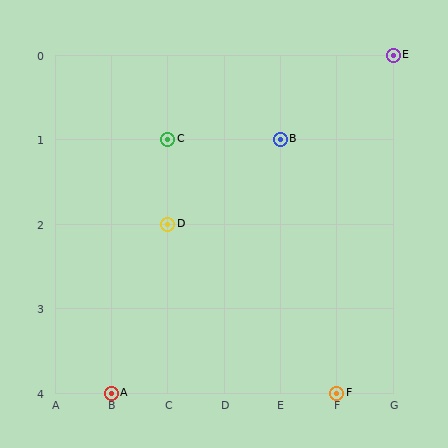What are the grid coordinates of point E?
Point E is at grid coordinates (G, 0).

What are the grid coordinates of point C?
Point C is at grid coordinates (C, 1).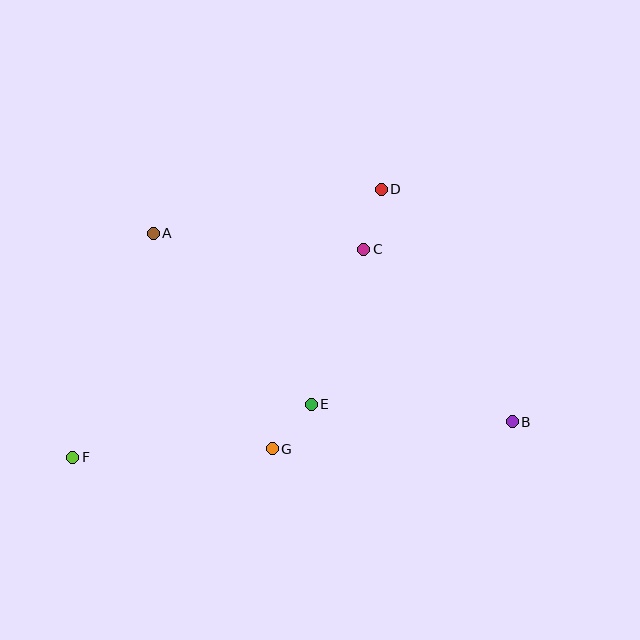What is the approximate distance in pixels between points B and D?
The distance between B and D is approximately 267 pixels.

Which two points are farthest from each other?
Points B and F are farthest from each other.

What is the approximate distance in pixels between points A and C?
The distance between A and C is approximately 212 pixels.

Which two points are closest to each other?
Points E and G are closest to each other.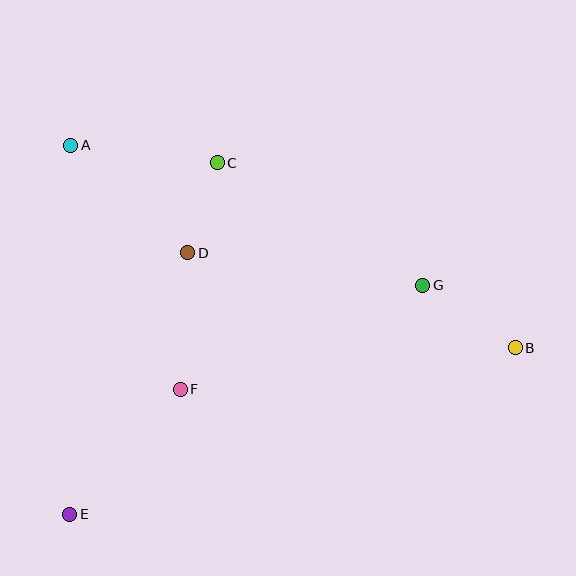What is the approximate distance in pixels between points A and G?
The distance between A and G is approximately 379 pixels.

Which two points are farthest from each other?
Points A and B are farthest from each other.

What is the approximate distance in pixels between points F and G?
The distance between F and G is approximately 264 pixels.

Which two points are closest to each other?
Points C and D are closest to each other.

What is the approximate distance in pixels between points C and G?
The distance between C and G is approximately 239 pixels.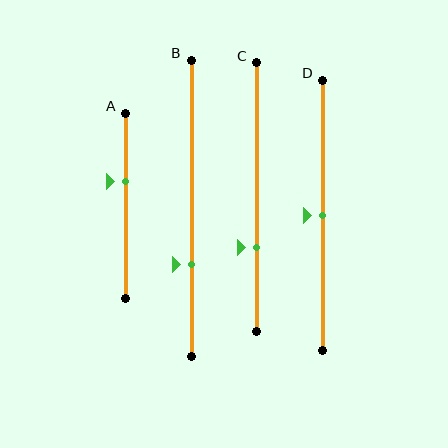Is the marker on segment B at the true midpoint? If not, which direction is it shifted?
No, the marker on segment B is shifted downward by about 19% of the segment length.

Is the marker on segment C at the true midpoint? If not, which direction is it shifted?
No, the marker on segment C is shifted downward by about 19% of the segment length.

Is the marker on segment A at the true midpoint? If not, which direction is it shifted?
No, the marker on segment A is shifted upward by about 13% of the segment length.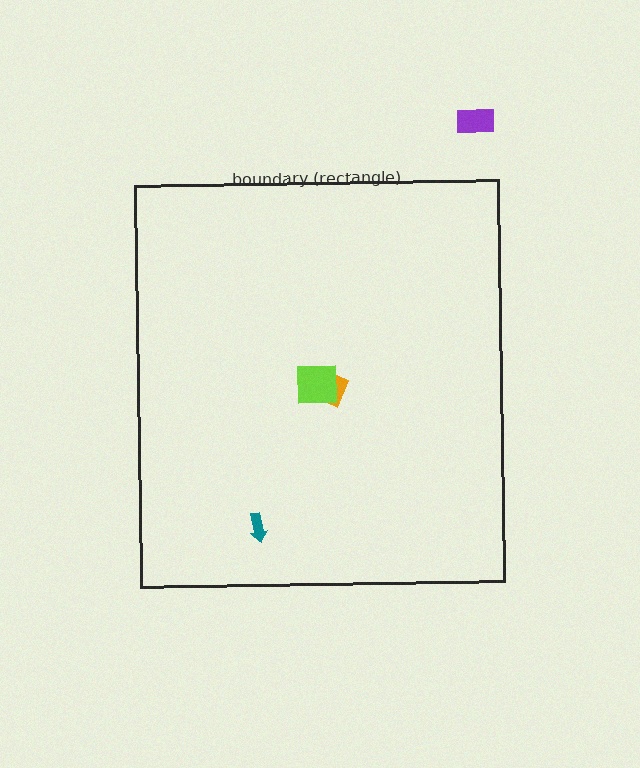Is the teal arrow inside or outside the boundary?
Inside.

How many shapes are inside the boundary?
3 inside, 1 outside.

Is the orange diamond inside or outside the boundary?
Inside.